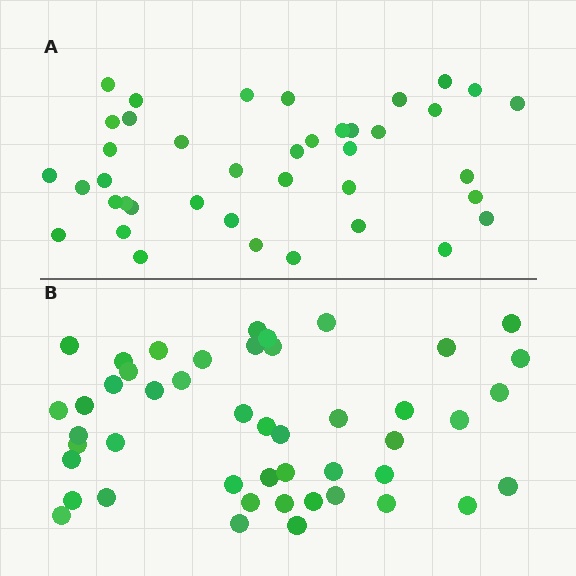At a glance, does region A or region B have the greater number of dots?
Region B (the bottom region) has more dots.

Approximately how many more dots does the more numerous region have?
Region B has roughly 8 or so more dots than region A.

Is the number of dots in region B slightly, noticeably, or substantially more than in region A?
Region B has only slightly more — the two regions are fairly close. The ratio is roughly 1.2 to 1.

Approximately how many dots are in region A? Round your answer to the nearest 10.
About 40 dots.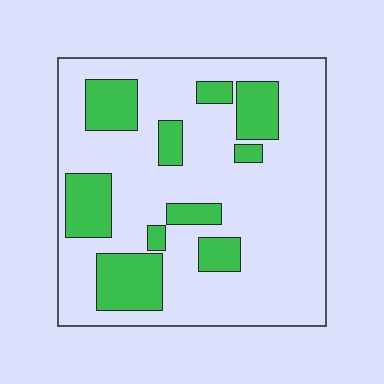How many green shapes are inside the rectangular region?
10.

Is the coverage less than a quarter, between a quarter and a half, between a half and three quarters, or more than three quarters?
Less than a quarter.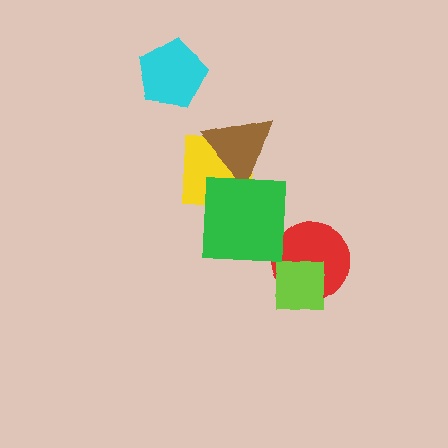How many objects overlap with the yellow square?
2 objects overlap with the yellow square.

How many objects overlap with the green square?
2 objects overlap with the green square.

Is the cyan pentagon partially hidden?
No, no other shape covers it.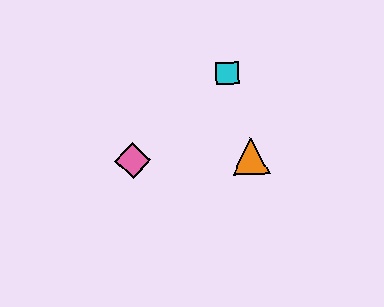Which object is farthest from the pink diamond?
The cyan square is farthest from the pink diamond.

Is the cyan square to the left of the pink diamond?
No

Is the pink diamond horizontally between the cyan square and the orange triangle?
No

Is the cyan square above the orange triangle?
Yes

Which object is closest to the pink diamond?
The orange triangle is closest to the pink diamond.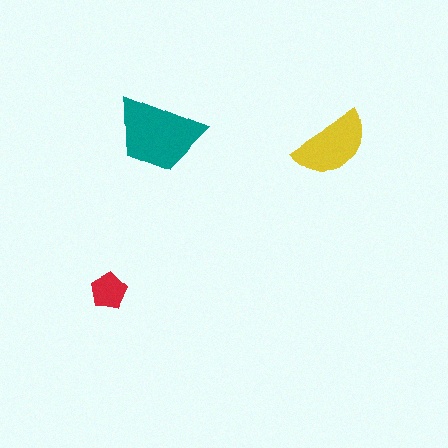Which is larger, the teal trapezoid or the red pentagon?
The teal trapezoid.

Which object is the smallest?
The red pentagon.